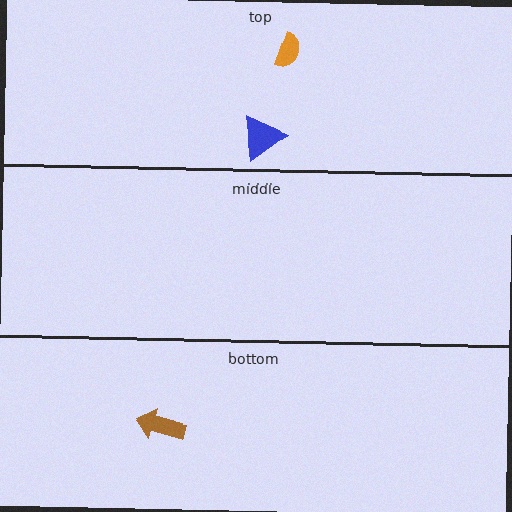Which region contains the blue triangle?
The top region.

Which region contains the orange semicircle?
The top region.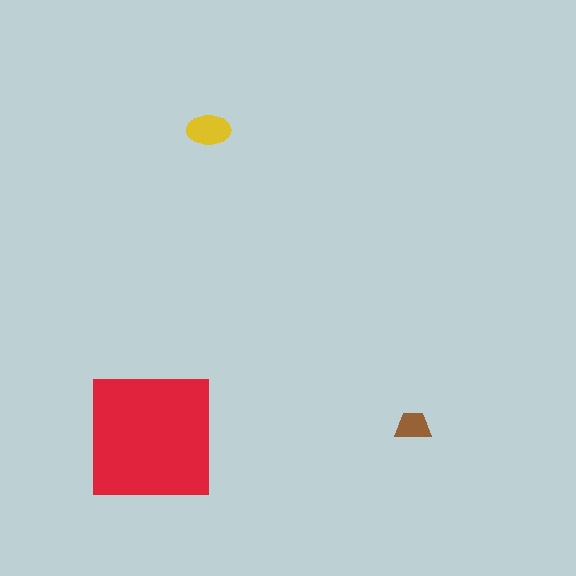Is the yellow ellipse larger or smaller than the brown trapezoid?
Larger.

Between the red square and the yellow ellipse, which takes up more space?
The red square.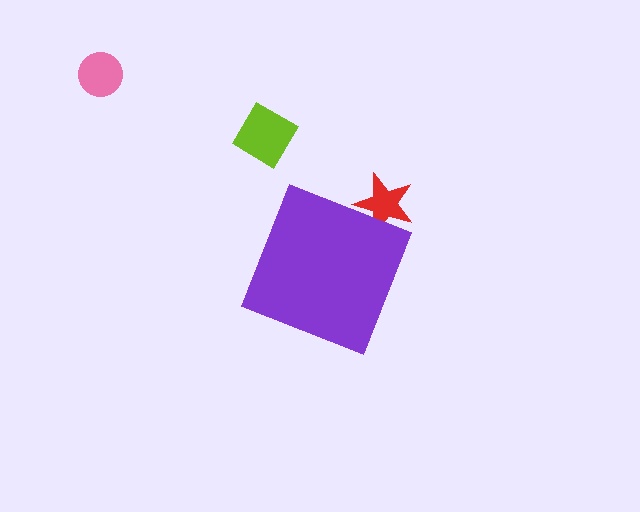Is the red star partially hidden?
Yes, the red star is partially hidden behind the purple diamond.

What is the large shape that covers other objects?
A purple diamond.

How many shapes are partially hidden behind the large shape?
1 shape is partially hidden.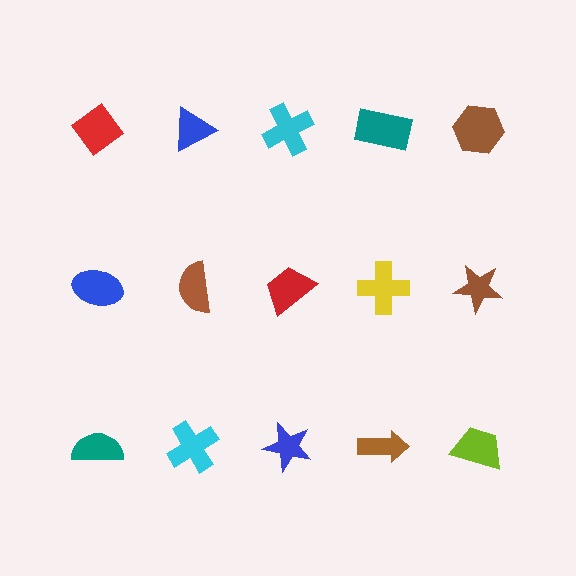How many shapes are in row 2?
5 shapes.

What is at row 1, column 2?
A blue triangle.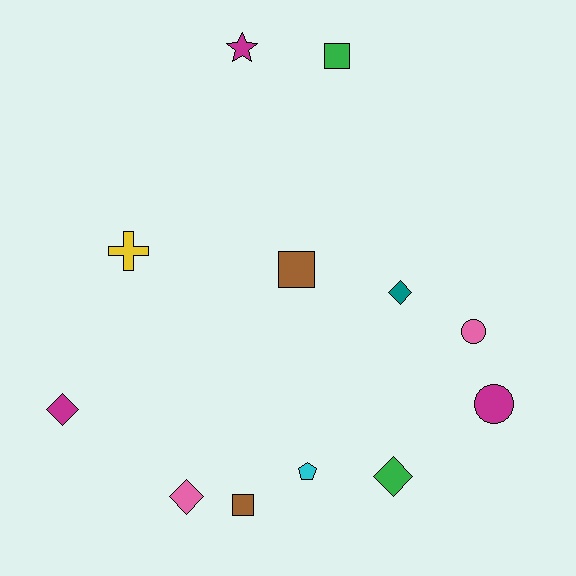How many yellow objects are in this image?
There is 1 yellow object.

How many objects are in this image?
There are 12 objects.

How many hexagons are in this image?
There are no hexagons.